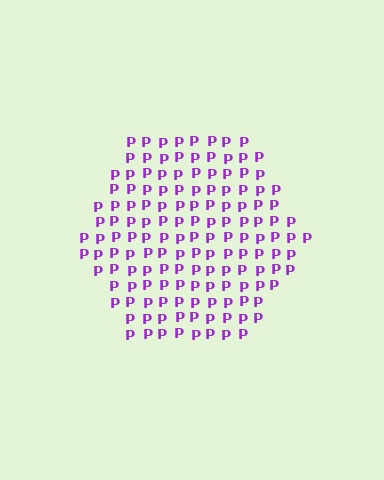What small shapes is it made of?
It is made of small letter P's.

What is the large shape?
The large shape is a hexagon.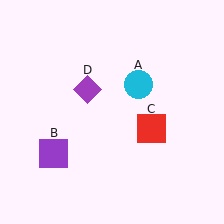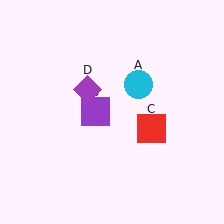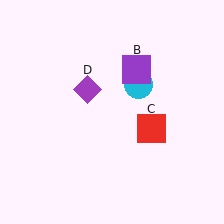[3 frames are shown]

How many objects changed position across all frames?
1 object changed position: purple square (object B).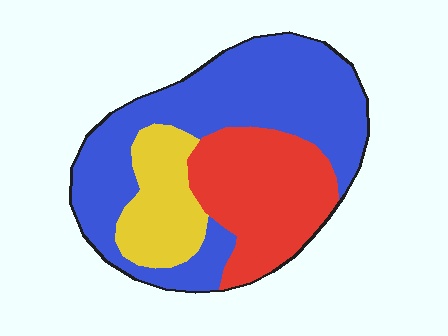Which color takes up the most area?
Blue, at roughly 55%.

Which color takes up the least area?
Yellow, at roughly 15%.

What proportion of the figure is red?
Red takes up between a sixth and a third of the figure.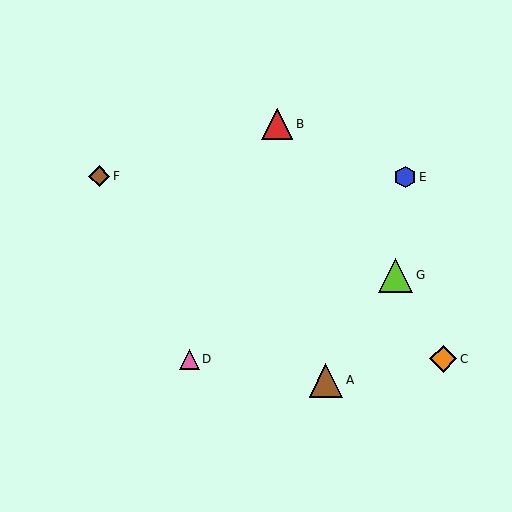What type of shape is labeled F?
Shape F is a brown diamond.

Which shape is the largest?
The lime triangle (labeled G) is the largest.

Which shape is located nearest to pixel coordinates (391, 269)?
The lime triangle (labeled G) at (396, 275) is nearest to that location.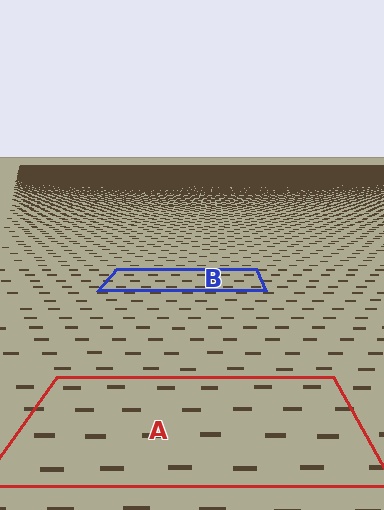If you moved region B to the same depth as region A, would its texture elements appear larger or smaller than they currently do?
They would appear larger. At a closer depth, the same texture elements are projected at a bigger on-screen size.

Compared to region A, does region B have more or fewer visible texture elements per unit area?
Region B has more texture elements per unit area — they are packed more densely because it is farther away.